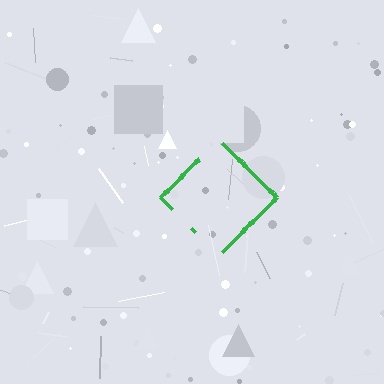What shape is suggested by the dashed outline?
The dashed outline suggests a diamond.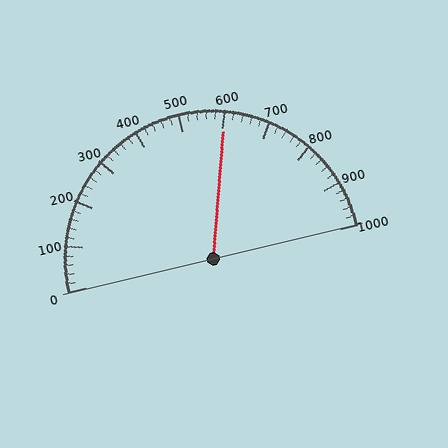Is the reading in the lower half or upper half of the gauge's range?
The reading is in the upper half of the range (0 to 1000).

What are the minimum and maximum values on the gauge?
The gauge ranges from 0 to 1000.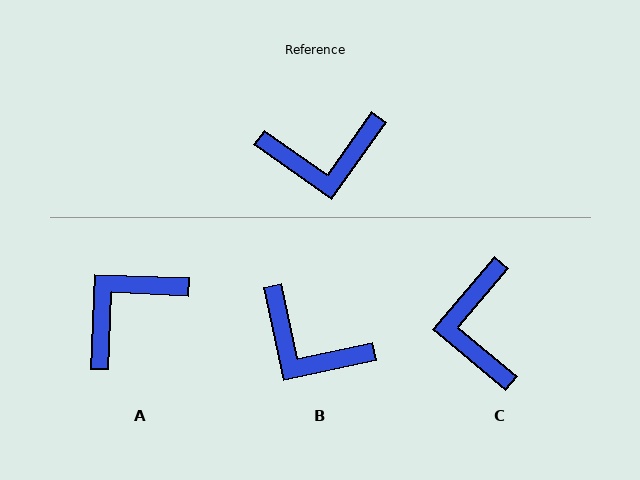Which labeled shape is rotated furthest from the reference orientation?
A, about 147 degrees away.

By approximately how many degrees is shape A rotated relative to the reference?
Approximately 147 degrees clockwise.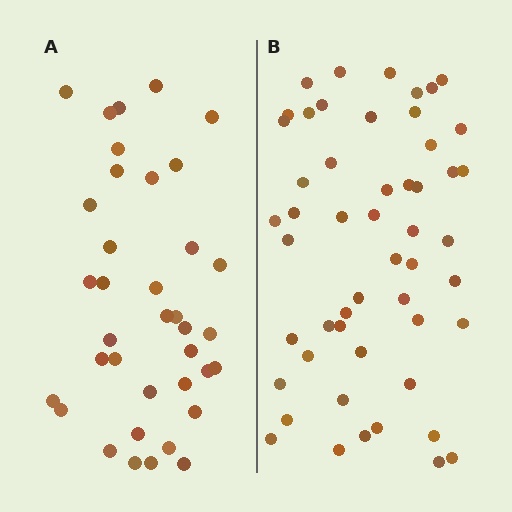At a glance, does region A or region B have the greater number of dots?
Region B (the right region) has more dots.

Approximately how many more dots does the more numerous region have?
Region B has approximately 15 more dots than region A.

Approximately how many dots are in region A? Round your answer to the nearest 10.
About 40 dots. (The exact count is 37, which rounds to 40.)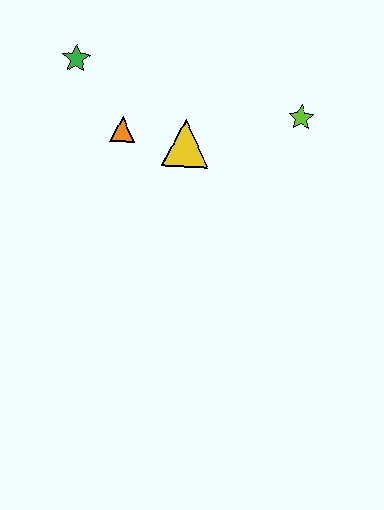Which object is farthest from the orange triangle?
The lime star is farthest from the orange triangle.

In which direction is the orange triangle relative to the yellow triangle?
The orange triangle is to the left of the yellow triangle.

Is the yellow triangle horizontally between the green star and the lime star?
Yes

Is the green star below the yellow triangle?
No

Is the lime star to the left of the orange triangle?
No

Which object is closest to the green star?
The orange triangle is closest to the green star.